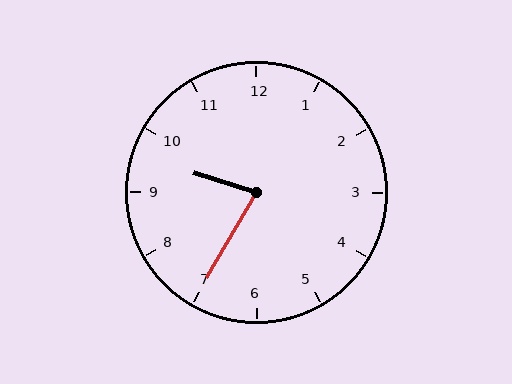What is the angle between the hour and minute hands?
Approximately 78 degrees.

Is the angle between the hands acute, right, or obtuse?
It is acute.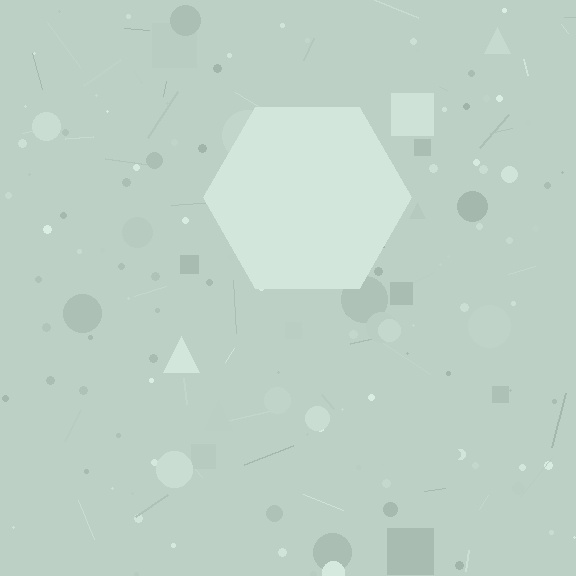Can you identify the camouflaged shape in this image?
The camouflaged shape is a hexagon.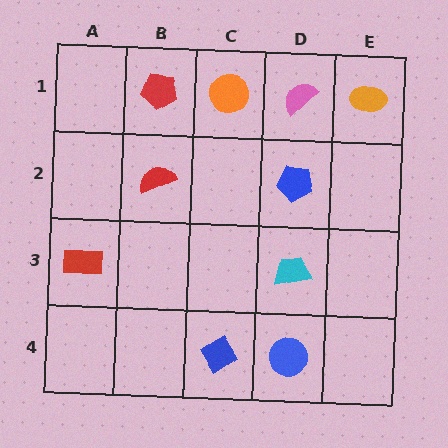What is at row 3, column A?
A red rectangle.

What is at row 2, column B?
A red semicircle.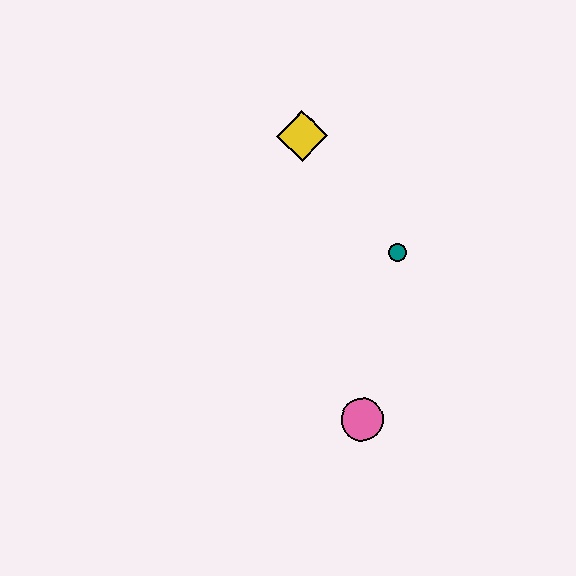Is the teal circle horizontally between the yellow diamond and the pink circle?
No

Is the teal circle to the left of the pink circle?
No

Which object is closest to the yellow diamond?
The teal circle is closest to the yellow diamond.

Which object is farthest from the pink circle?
The yellow diamond is farthest from the pink circle.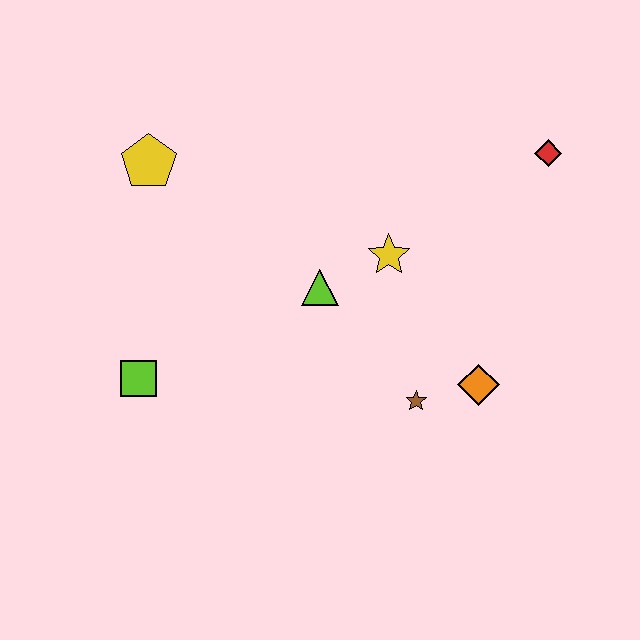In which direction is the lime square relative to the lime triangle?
The lime square is to the left of the lime triangle.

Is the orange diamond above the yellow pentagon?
No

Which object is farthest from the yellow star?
The lime square is farthest from the yellow star.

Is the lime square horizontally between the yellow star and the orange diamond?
No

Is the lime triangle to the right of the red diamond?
No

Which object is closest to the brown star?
The orange diamond is closest to the brown star.